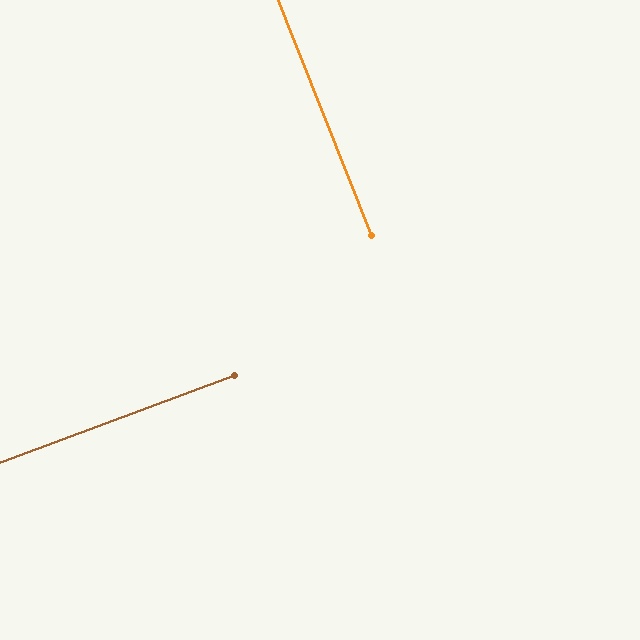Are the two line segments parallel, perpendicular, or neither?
Perpendicular — they meet at approximately 89°.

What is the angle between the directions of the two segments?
Approximately 89 degrees.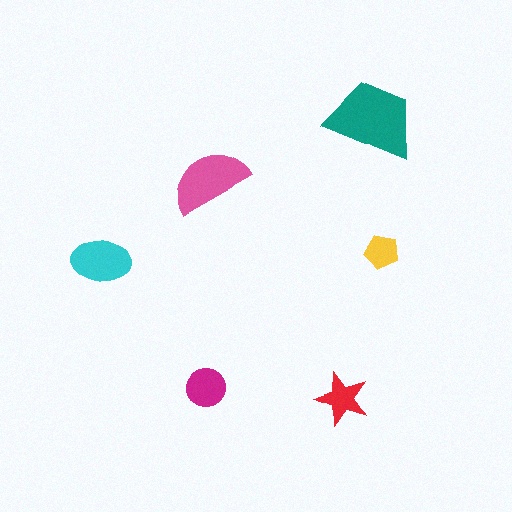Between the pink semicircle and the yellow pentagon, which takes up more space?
The pink semicircle.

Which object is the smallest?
The yellow pentagon.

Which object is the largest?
The teal trapezoid.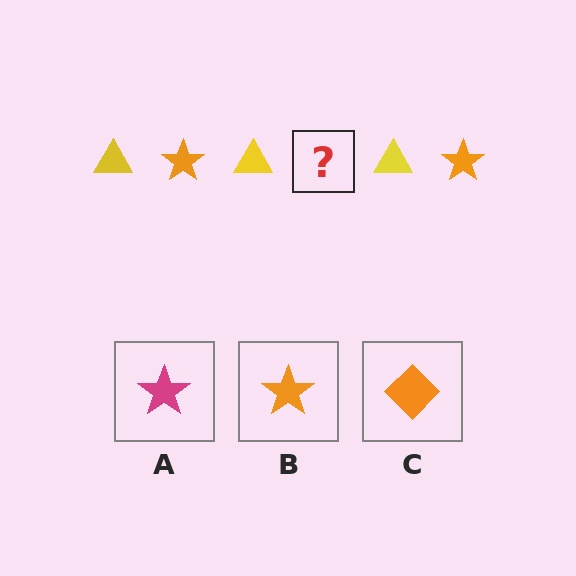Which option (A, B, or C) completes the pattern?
B.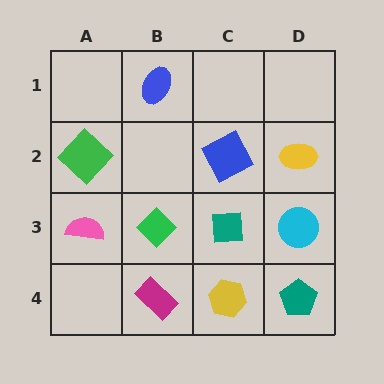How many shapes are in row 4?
3 shapes.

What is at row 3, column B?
A green diamond.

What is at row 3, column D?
A cyan circle.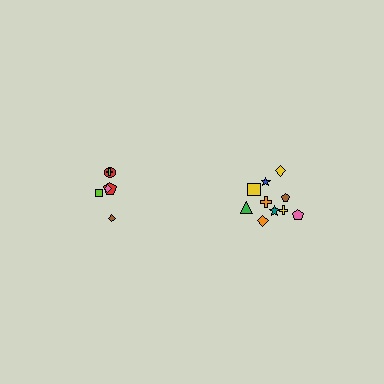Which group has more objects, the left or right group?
The right group.